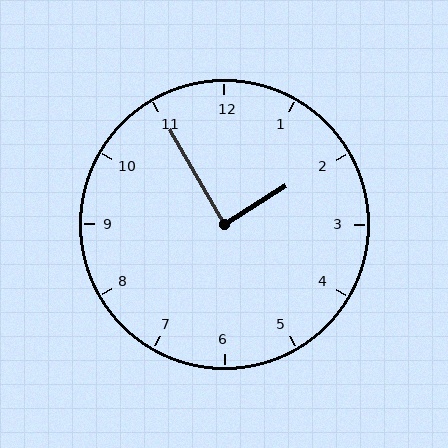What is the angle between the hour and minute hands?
Approximately 88 degrees.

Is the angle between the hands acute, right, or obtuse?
It is right.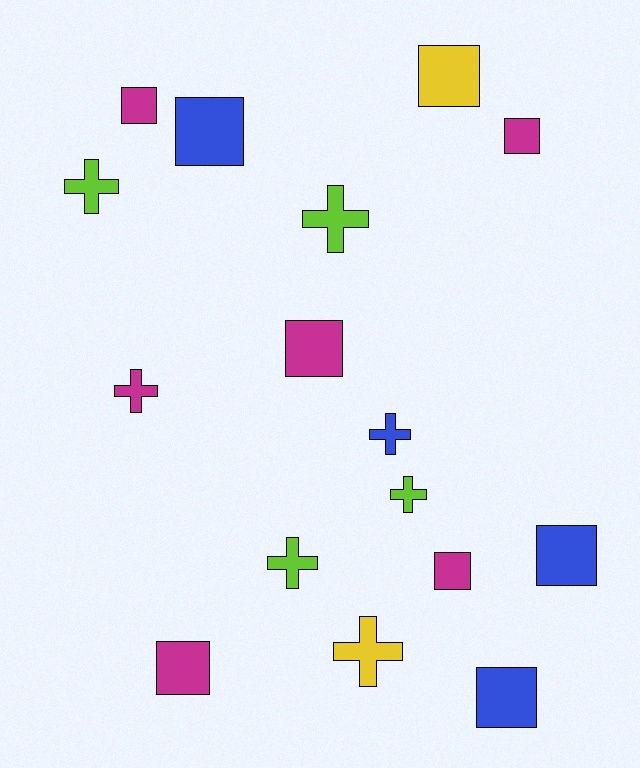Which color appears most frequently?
Magenta, with 6 objects.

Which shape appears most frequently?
Square, with 9 objects.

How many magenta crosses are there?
There is 1 magenta cross.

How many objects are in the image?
There are 16 objects.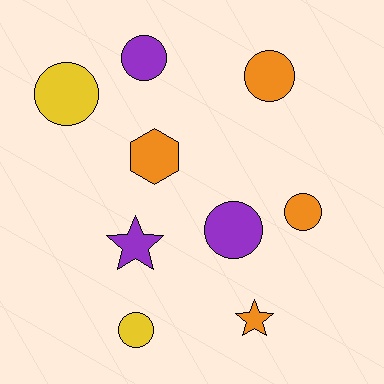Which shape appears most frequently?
Circle, with 6 objects.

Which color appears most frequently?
Orange, with 4 objects.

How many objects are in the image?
There are 9 objects.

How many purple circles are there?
There are 2 purple circles.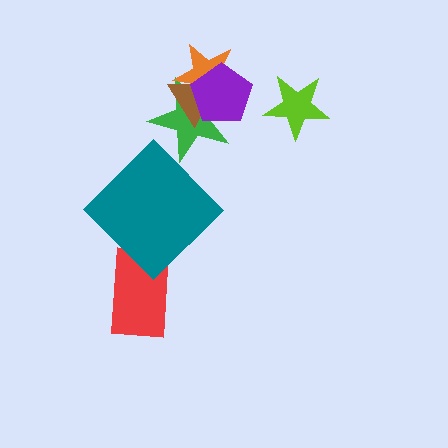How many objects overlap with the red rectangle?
0 objects overlap with the red rectangle.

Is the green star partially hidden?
Yes, it is partially covered by another shape.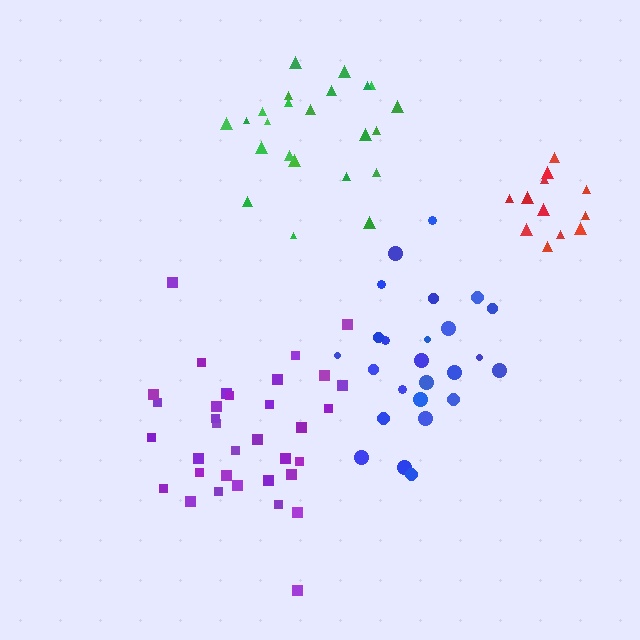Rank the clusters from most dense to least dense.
red, green, purple, blue.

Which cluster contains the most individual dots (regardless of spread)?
Purple (34).